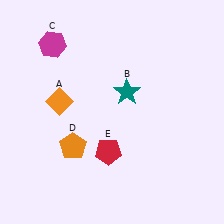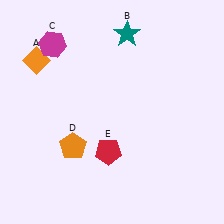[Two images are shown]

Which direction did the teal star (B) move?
The teal star (B) moved up.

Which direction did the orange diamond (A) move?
The orange diamond (A) moved up.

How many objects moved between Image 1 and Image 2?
2 objects moved between the two images.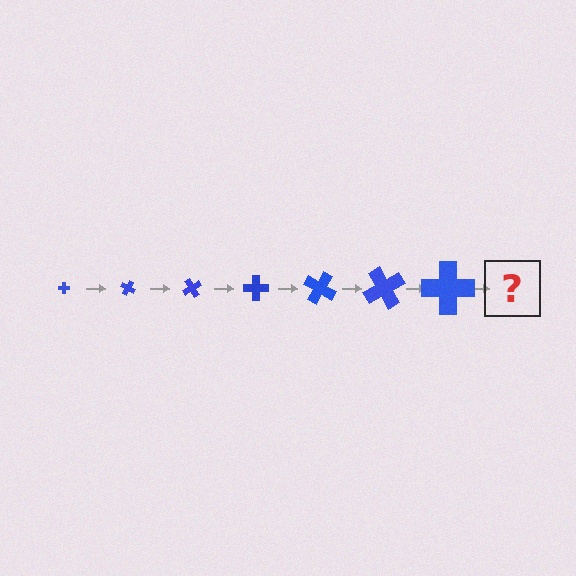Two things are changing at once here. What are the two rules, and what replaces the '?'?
The two rules are that the cross grows larger each step and it rotates 30 degrees each step. The '?' should be a cross, larger than the previous one and rotated 210 degrees from the start.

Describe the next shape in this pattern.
It should be a cross, larger than the previous one and rotated 210 degrees from the start.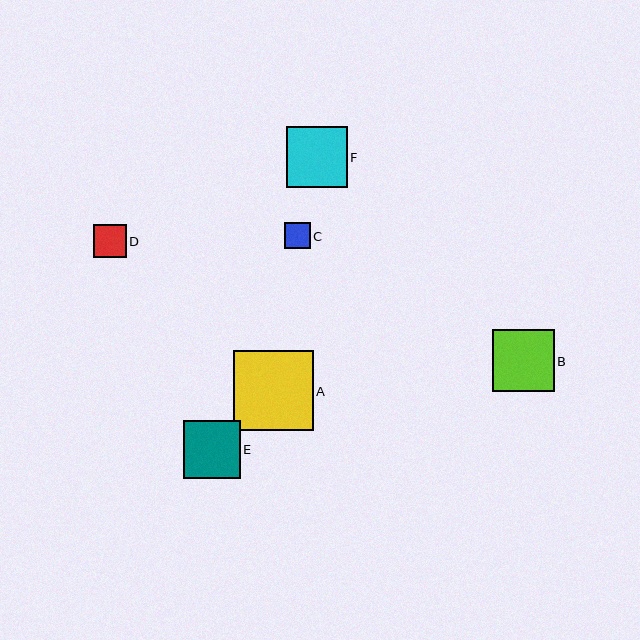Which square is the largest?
Square A is the largest with a size of approximately 80 pixels.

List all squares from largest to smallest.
From largest to smallest: A, B, F, E, D, C.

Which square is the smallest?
Square C is the smallest with a size of approximately 25 pixels.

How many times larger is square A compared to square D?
Square A is approximately 2.5 times the size of square D.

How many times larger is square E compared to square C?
Square E is approximately 2.2 times the size of square C.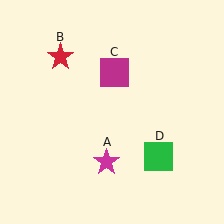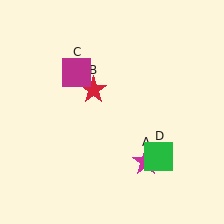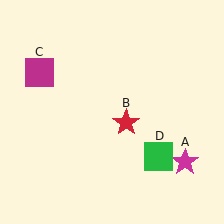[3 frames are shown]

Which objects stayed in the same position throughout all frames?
Green square (object D) remained stationary.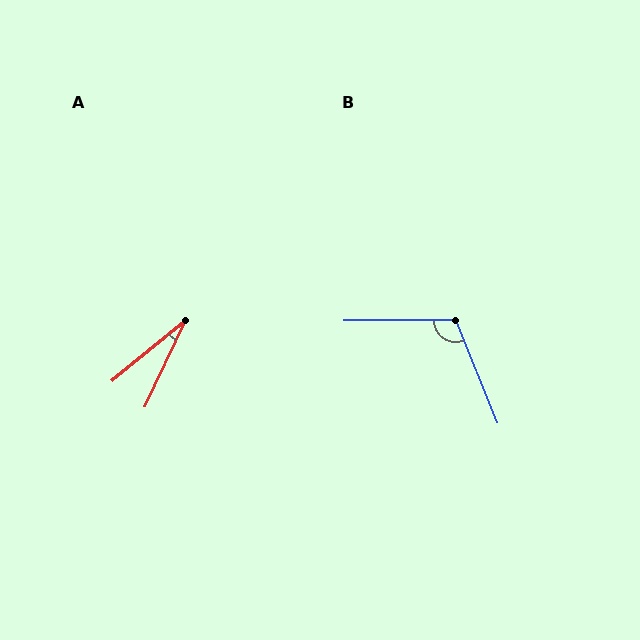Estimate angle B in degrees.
Approximately 112 degrees.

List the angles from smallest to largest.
A (25°), B (112°).